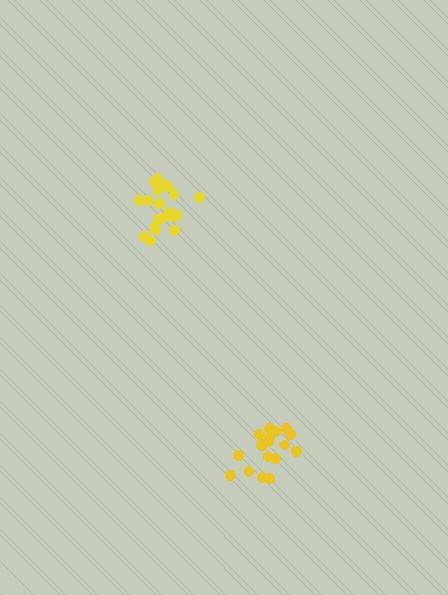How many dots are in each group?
Group 1: 20 dots, Group 2: 18 dots (38 total).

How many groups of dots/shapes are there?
There are 2 groups.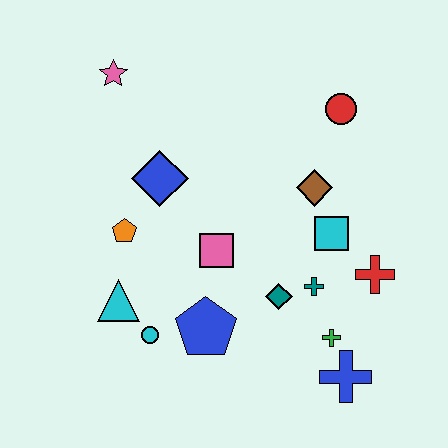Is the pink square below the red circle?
Yes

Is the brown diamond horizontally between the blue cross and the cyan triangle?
Yes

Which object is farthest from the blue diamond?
The blue cross is farthest from the blue diamond.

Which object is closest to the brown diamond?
The cyan square is closest to the brown diamond.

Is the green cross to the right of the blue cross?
No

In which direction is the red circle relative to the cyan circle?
The red circle is above the cyan circle.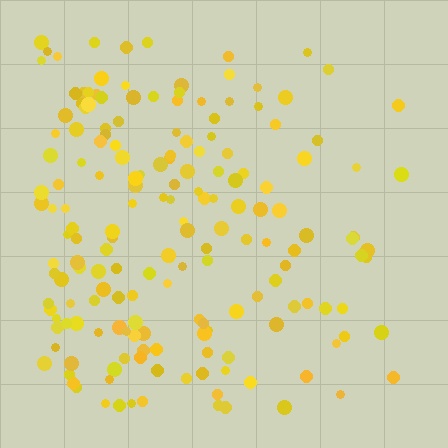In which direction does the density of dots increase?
From right to left, with the left side densest.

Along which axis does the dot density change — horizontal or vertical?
Horizontal.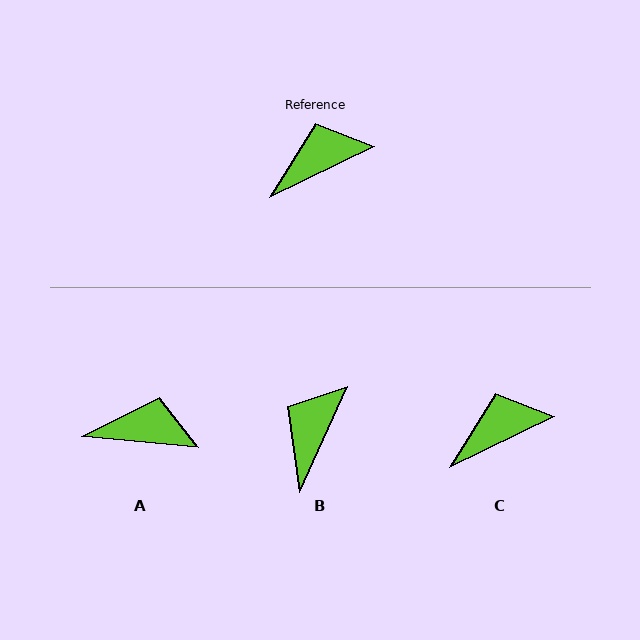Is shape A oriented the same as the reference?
No, it is off by about 32 degrees.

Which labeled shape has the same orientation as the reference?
C.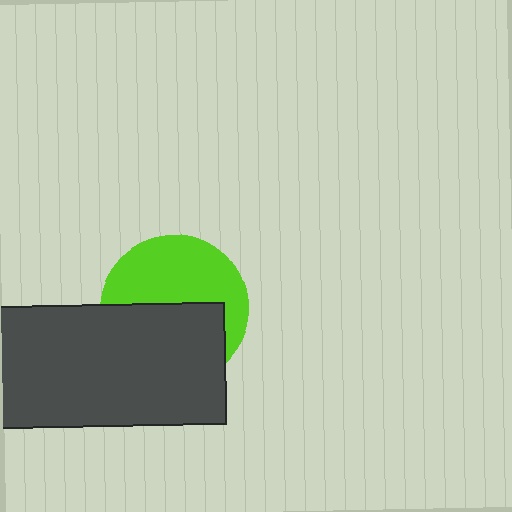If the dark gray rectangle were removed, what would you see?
You would see the complete lime circle.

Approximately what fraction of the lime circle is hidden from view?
Roughly 49% of the lime circle is hidden behind the dark gray rectangle.